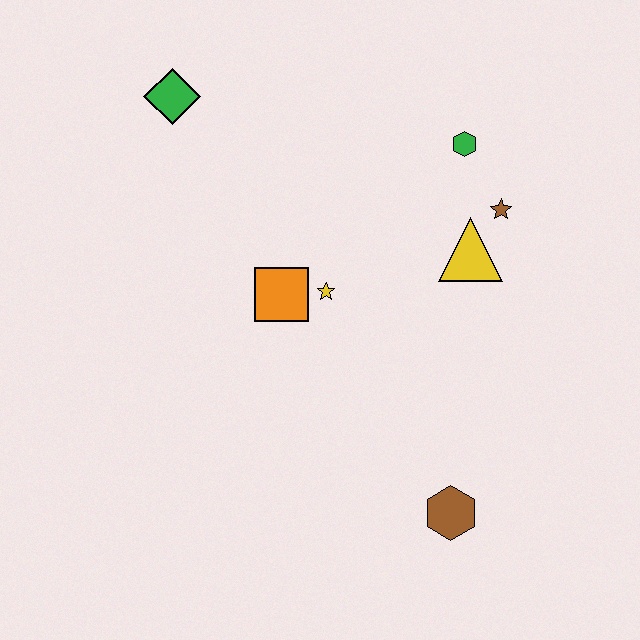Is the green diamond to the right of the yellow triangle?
No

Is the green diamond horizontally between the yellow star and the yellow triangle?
No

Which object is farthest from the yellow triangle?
The green diamond is farthest from the yellow triangle.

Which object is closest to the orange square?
The yellow star is closest to the orange square.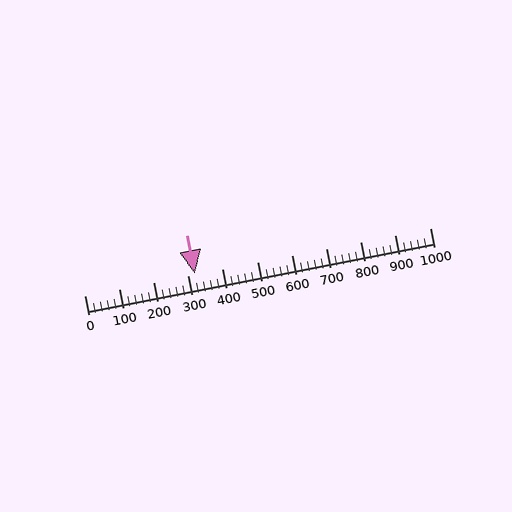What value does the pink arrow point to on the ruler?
The pink arrow points to approximately 320.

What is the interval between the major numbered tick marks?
The major tick marks are spaced 100 units apart.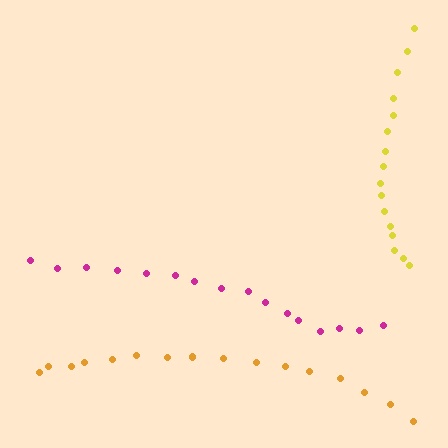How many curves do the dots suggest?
There are 3 distinct paths.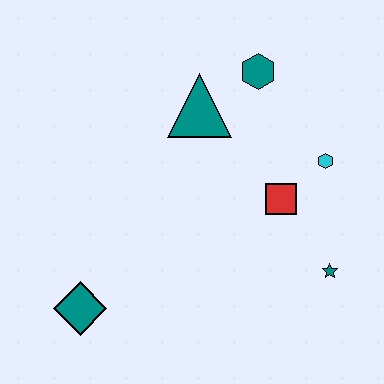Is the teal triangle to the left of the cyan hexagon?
Yes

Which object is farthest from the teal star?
The teal diamond is farthest from the teal star.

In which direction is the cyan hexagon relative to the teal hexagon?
The cyan hexagon is below the teal hexagon.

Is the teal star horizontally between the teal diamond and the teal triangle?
No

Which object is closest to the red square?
The cyan hexagon is closest to the red square.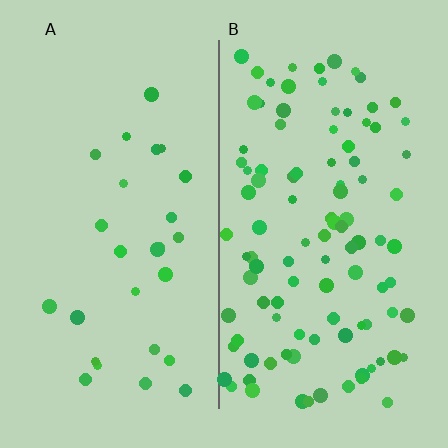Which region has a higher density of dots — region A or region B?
B (the right).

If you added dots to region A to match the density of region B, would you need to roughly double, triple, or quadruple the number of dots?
Approximately quadruple.